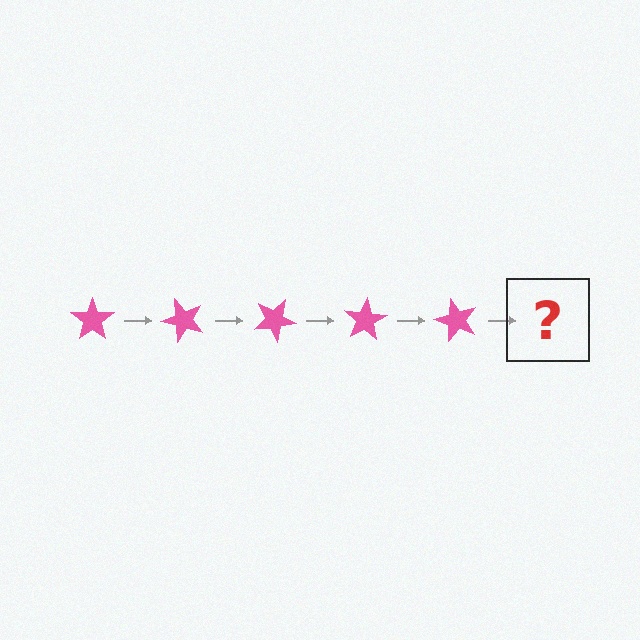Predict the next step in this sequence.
The next step is a pink star rotated 250 degrees.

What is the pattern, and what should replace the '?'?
The pattern is that the star rotates 50 degrees each step. The '?' should be a pink star rotated 250 degrees.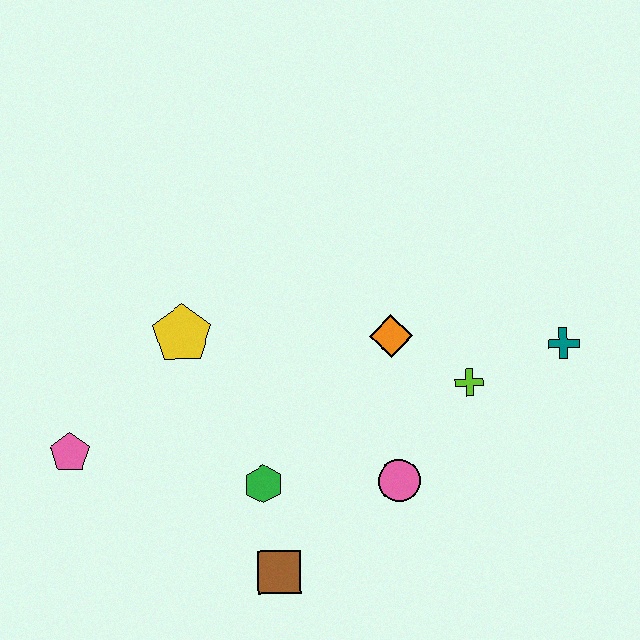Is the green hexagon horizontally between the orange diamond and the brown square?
No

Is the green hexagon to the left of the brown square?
Yes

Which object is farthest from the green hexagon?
The teal cross is farthest from the green hexagon.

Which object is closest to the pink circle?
The lime cross is closest to the pink circle.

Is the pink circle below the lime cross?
Yes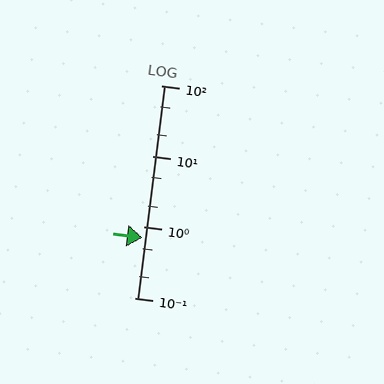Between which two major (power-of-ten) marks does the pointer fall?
The pointer is between 0.1 and 1.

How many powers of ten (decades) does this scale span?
The scale spans 3 decades, from 0.1 to 100.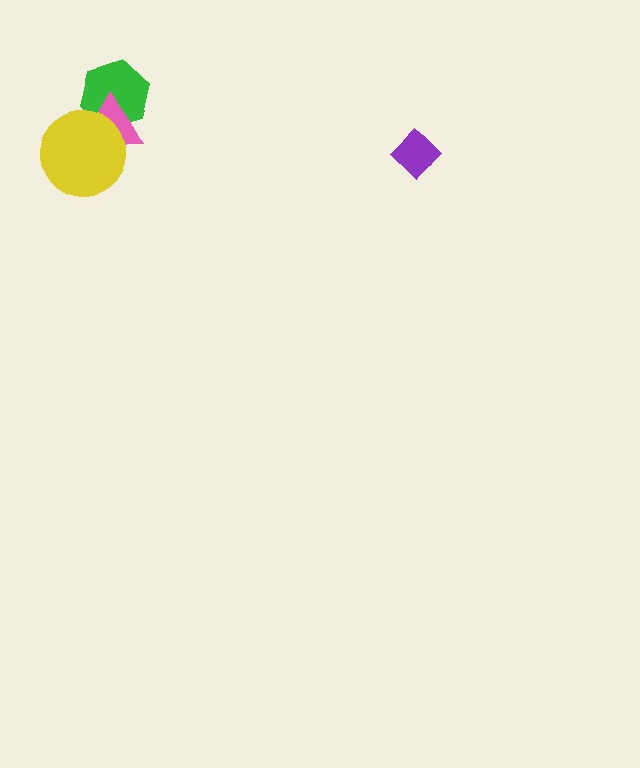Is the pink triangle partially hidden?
Yes, it is partially covered by another shape.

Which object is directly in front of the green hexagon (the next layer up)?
The pink triangle is directly in front of the green hexagon.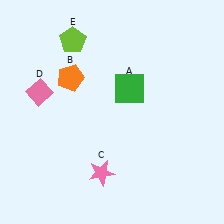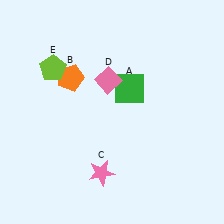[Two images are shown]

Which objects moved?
The objects that moved are: the pink diamond (D), the lime pentagon (E).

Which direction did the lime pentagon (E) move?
The lime pentagon (E) moved down.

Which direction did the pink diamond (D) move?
The pink diamond (D) moved right.